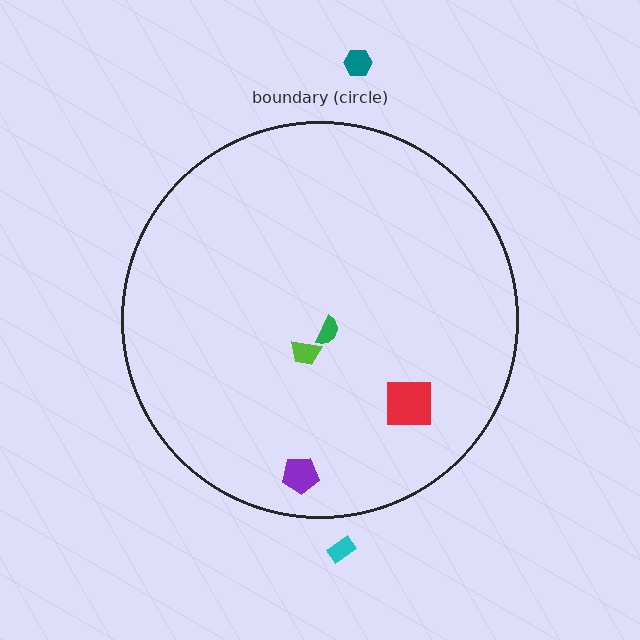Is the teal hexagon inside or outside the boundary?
Outside.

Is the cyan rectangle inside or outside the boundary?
Outside.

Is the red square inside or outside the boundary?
Inside.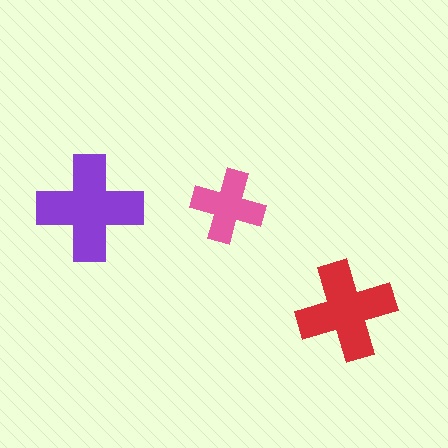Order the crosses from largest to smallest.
the purple one, the red one, the pink one.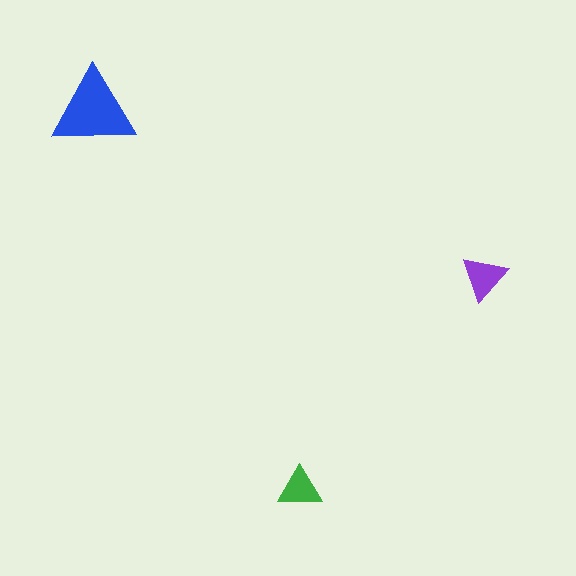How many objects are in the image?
There are 3 objects in the image.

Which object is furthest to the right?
The purple triangle is rightmost.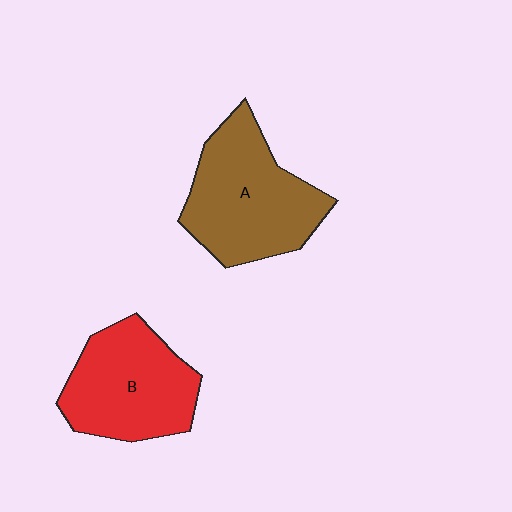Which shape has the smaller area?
Shape B (red).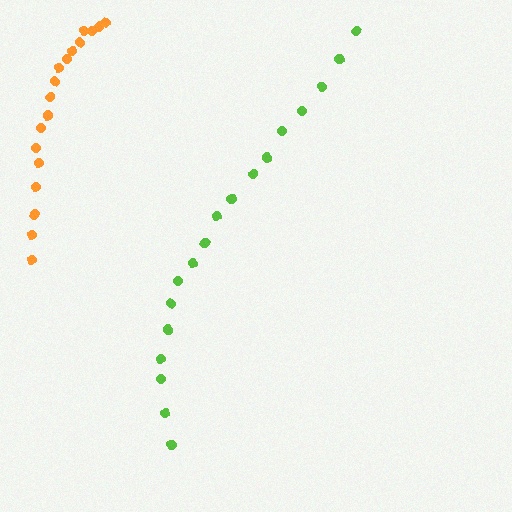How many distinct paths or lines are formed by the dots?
There are 2 distinct paths.